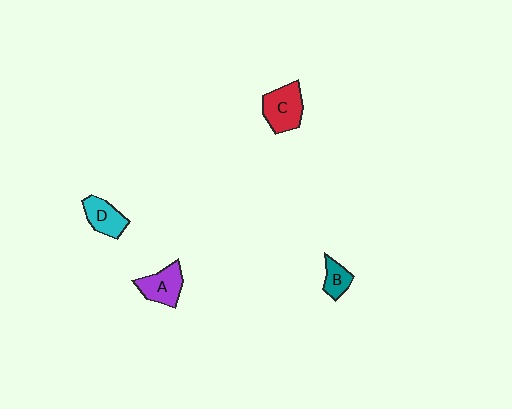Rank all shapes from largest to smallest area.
From largest to smallest: C (red), A (purple), D (cyan), B (teal).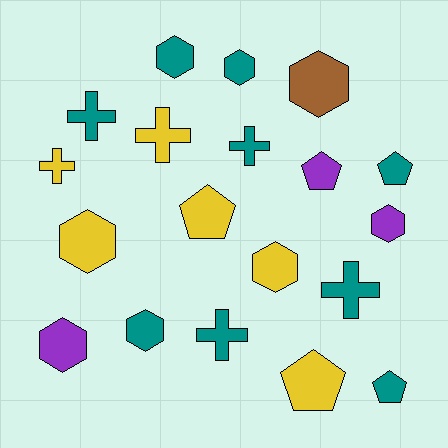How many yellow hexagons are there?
There are 2 yellow hexagons.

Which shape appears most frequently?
Hexagon, with 8 objects.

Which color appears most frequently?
Teal, with 9 objects.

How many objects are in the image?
There are 19 objects.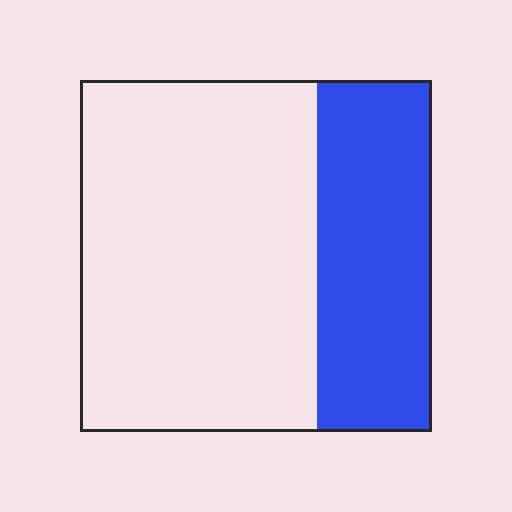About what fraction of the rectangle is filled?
About one third (1/3).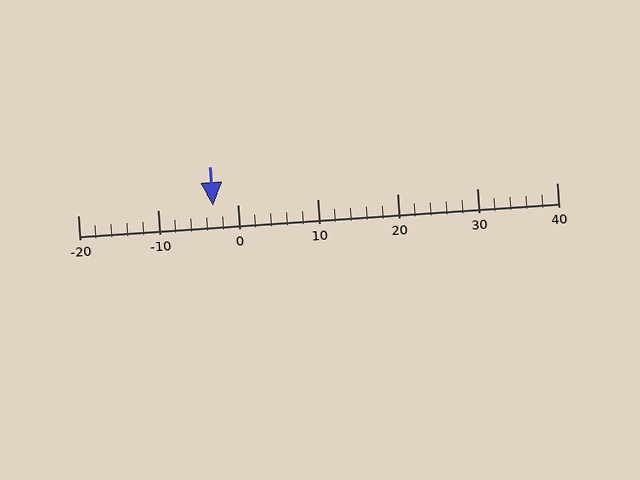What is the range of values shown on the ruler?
The ruler shows values from -20 to 40.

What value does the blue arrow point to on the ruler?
The blue arrow points to approximately -3.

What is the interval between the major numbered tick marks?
The major tick marks are spaced 10 units apart.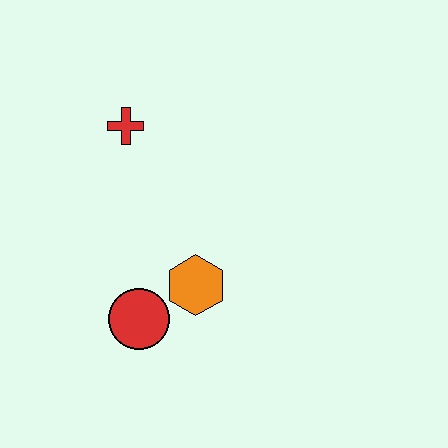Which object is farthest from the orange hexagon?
The red cross is farthest from the orange hexagon.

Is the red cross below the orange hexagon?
No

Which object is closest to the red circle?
The orange hexagon is closest to the red circle.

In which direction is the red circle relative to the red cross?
The red circle is below the red cross.